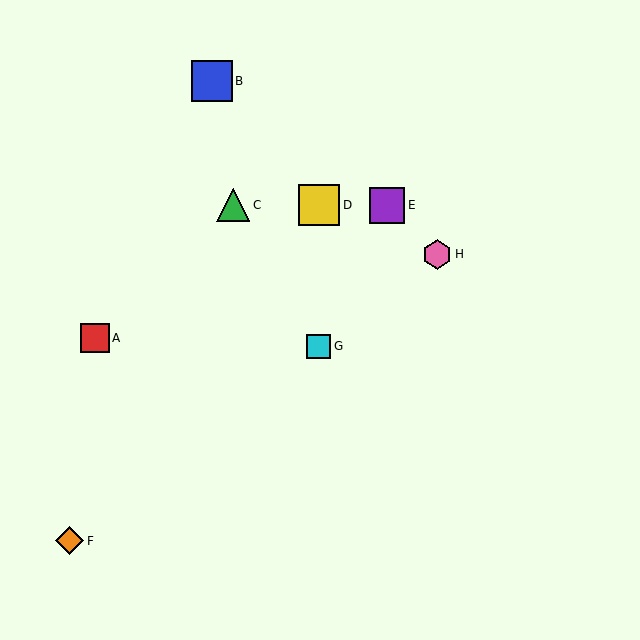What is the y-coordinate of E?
Object E is at y≈205.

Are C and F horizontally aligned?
No, C is at y≈205 and F is at y≈541.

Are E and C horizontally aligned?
Yes, both are at y≈205.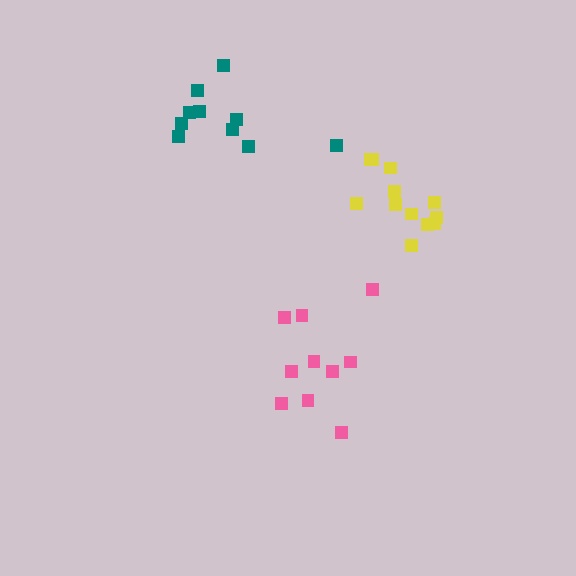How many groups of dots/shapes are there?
There are 3 groups.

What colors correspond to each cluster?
The clusters are colored: teal, pink, yellow.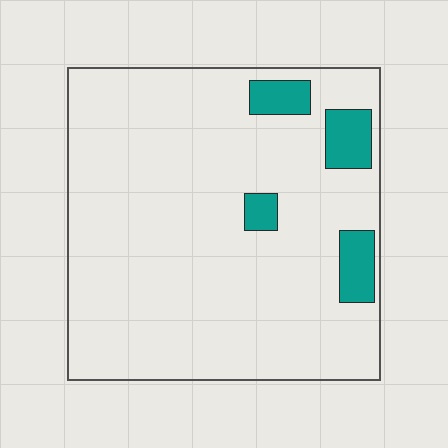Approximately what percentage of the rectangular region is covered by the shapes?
Approximately 10%.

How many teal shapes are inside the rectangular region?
4.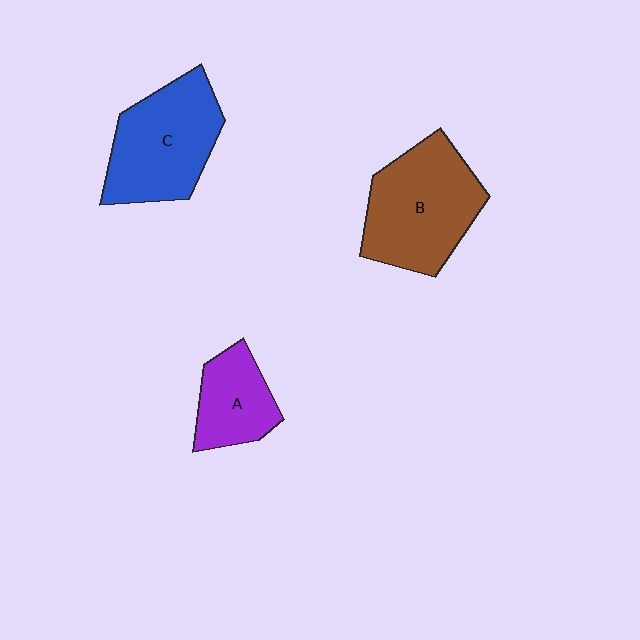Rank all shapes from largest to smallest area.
From largest to smallest: B (brown), C (blue), A (purple).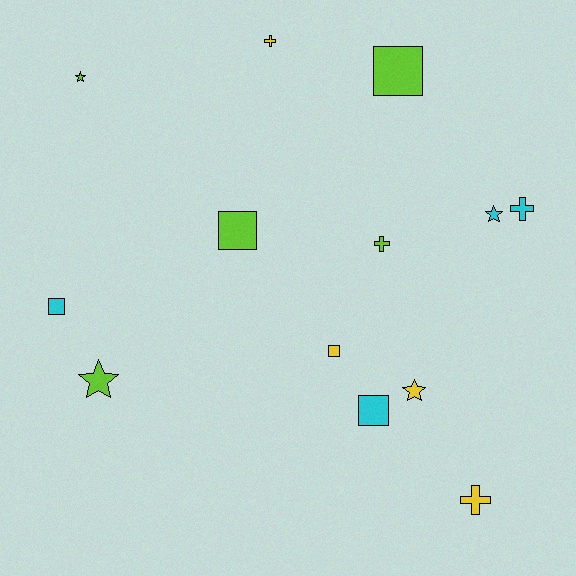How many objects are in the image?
There are 13 objects.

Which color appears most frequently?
Lime, with 5 objects.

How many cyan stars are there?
There is 1 cyan star.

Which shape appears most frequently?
Square, with 5 objects.